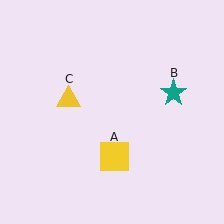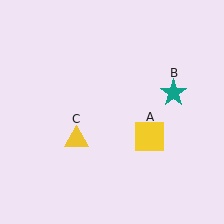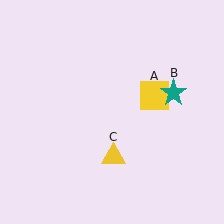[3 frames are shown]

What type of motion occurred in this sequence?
The yellow square (object A), yellow triangle (object C) rotated counterclockwise around the center of the scene.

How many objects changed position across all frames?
2 objects changed position: yellow square (object A), yellow triangle (object C).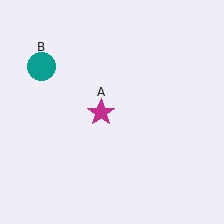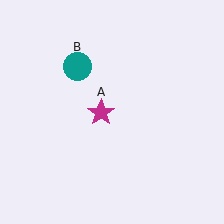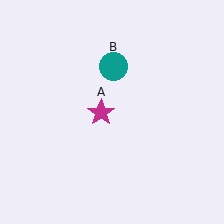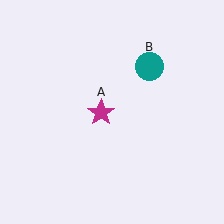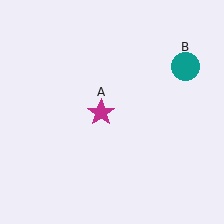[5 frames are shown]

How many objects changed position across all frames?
1 object changed position: teal circle (object B).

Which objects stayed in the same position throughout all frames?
Magenta star (object A) remained stationary.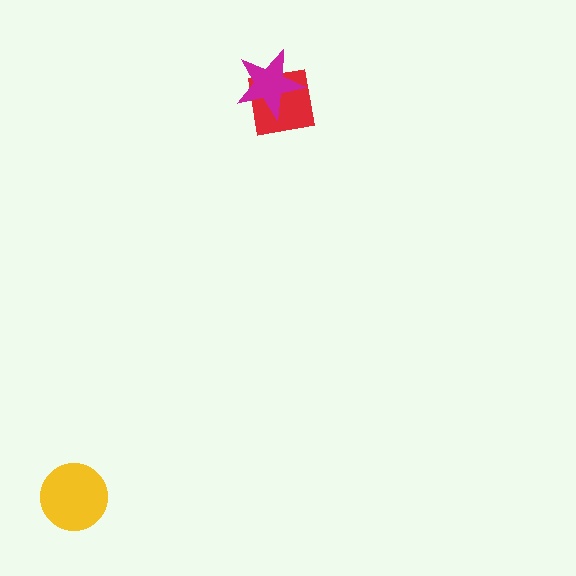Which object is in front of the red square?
The magenta star is in front of the red square.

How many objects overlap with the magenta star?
1 object overlaps with the magenta star.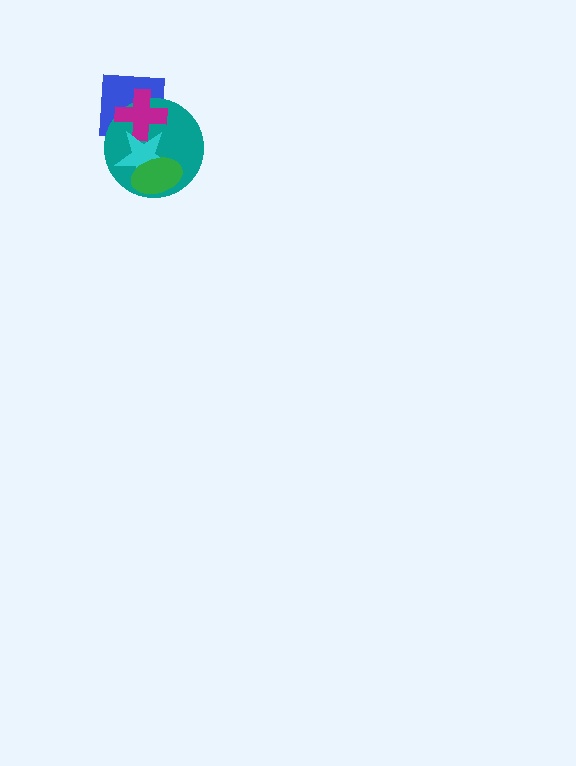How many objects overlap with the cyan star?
4 objects overlap with the cyan star.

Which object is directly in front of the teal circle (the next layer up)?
The magenta cross is directly in front of the teal circle.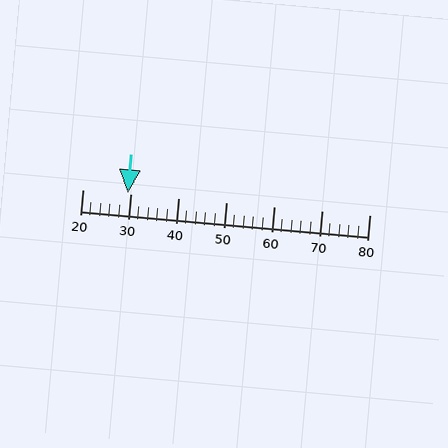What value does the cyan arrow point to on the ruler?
The cyan arrow points to approximately 30.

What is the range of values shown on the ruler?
The ruler shows values from 20 to 80.